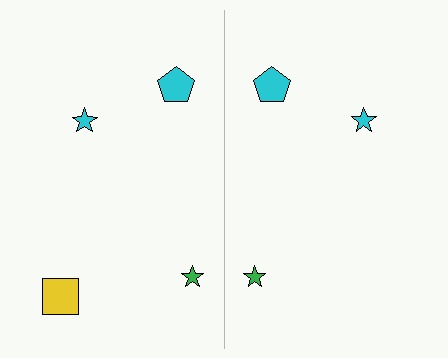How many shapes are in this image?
There are 7 shapes in this image.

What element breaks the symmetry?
A yellow square is missing from the right side.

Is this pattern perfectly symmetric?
No, the pattern is not perfectly symmetric. A yellow square is missing from the right side.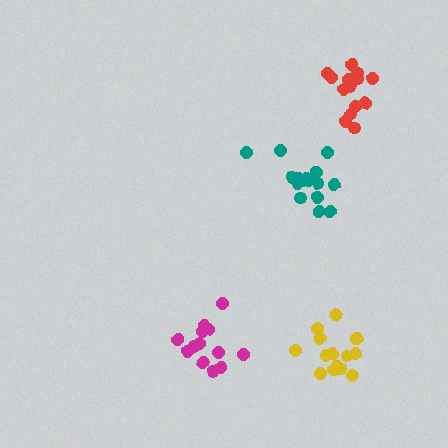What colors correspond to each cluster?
The clusters are colored: red, teal, magenta, yellow.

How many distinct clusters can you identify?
There are 4 distinct clusters.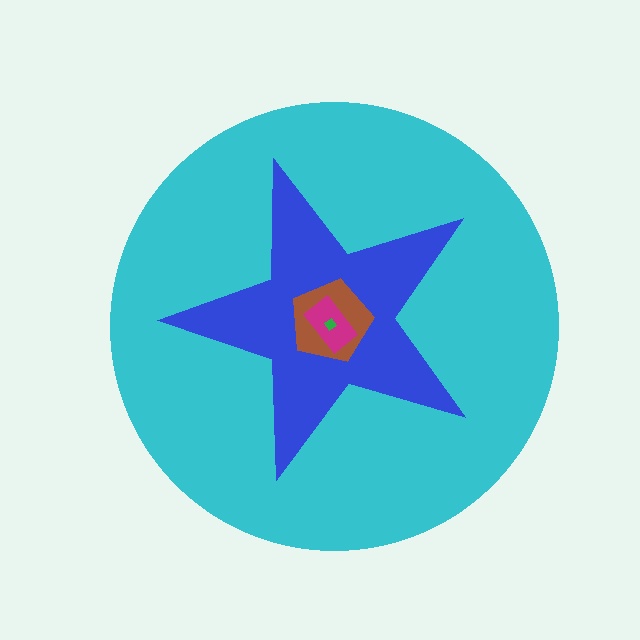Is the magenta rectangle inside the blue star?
Yes.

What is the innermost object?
The green diamond.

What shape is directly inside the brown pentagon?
The magenta rectangle.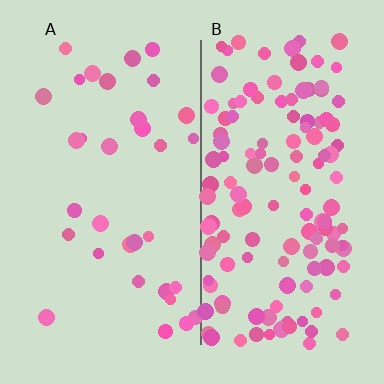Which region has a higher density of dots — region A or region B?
B (the right).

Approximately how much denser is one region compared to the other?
Approximately 3.9× — region B over region A.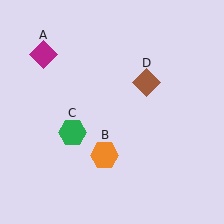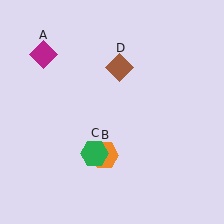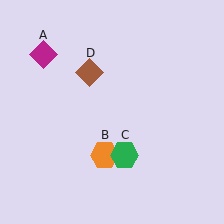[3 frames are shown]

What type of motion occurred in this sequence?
The green hexagon (object C), brown diamond (object D) rotated counterclockwise around the center of the scene.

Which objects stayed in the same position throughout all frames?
Magenta diamond (object A) and orange hexagon (object B) remained stationary.